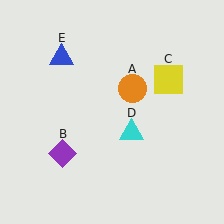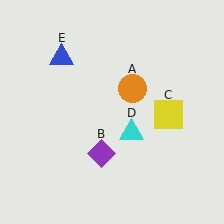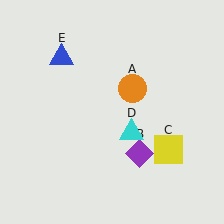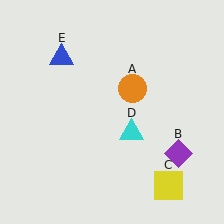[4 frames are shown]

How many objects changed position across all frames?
2 objects changed position: purple diamond (object B), yellow square (object C).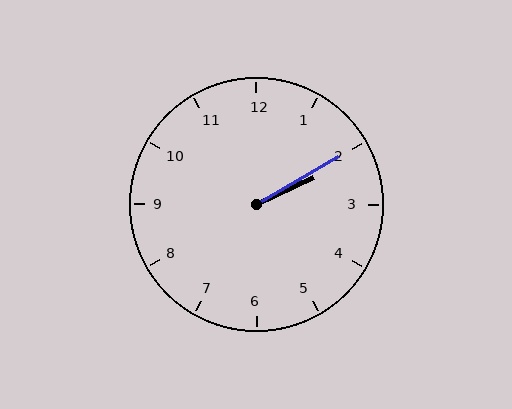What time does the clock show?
2:10.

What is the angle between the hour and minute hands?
Approximately 5 degrees.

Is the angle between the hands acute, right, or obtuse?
It is acute.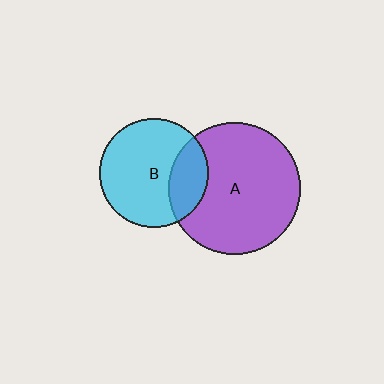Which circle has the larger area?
Circle A (purple).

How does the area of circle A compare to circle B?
Approximately 1.5 times.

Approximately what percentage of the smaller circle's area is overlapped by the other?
Approximately 25%.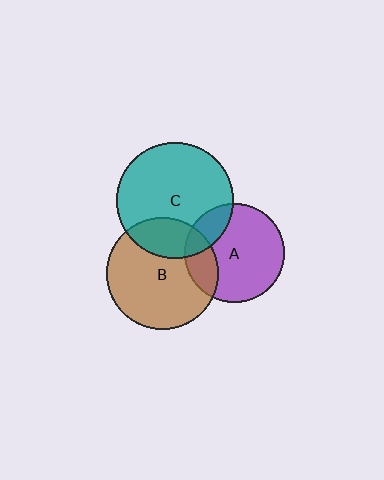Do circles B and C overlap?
Yes.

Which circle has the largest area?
Circle C (teal).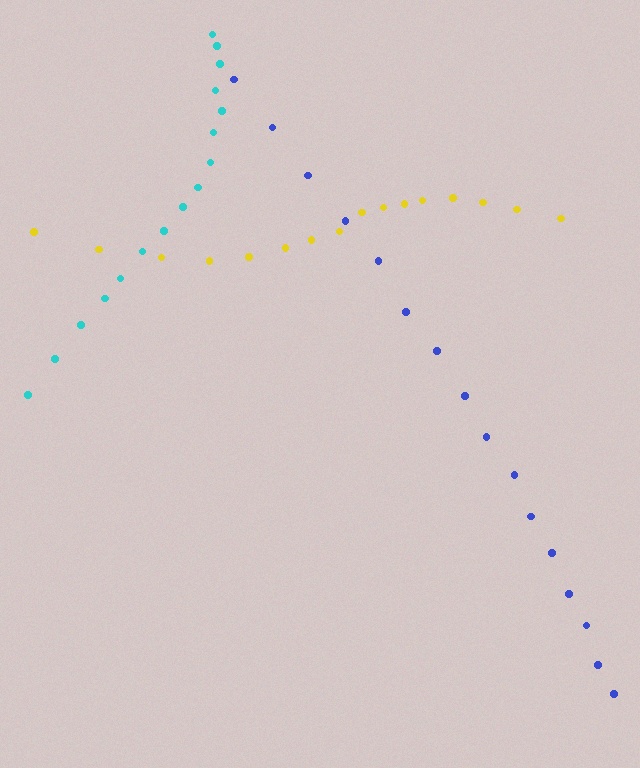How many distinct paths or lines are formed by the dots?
There are 3 distinct paths.